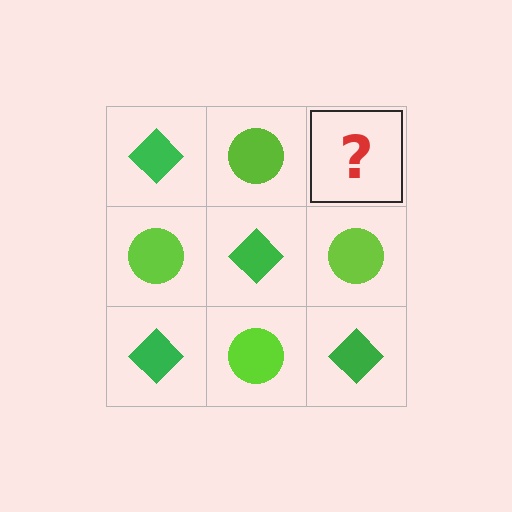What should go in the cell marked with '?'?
The missing cell should contain a green diamond.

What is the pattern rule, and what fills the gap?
The rule is that it alternates green diamond and lime circle in a checkerboard pattern. The gap should be filled with a green diamond.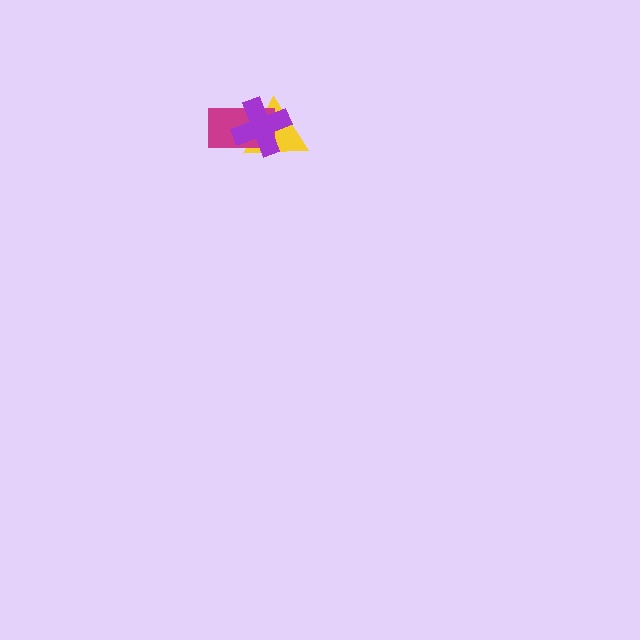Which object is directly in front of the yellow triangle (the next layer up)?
The magenta rectangle is directly in front of the yellow triangle.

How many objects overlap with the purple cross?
2 objects overlap with the purple cross.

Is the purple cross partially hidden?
No, no other shape covers it.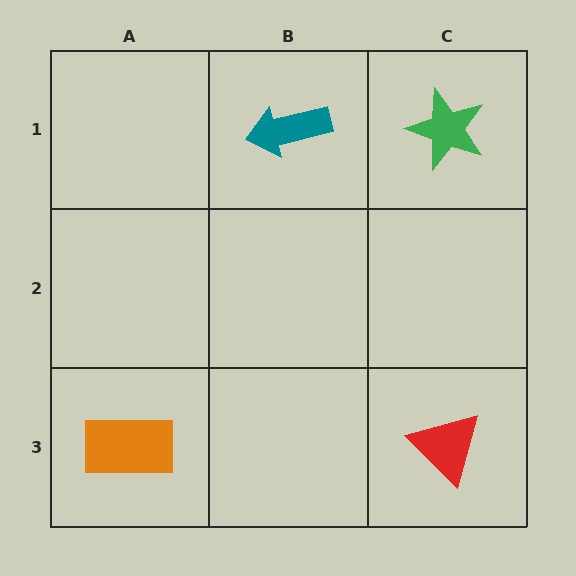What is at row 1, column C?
A green star.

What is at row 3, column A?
An orange rectangle.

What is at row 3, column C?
A red triangle.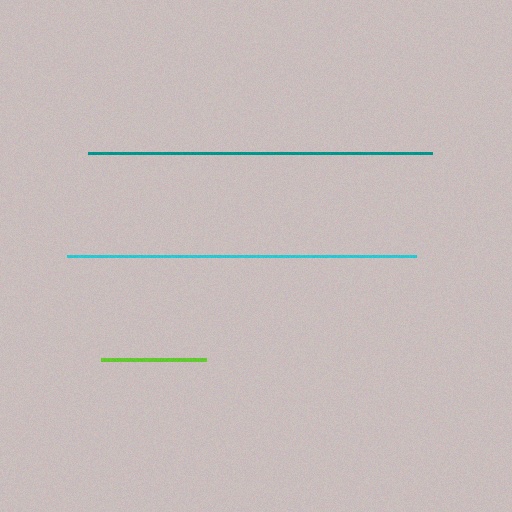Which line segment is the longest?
The cyan line is the longest at approximately 349 pixels.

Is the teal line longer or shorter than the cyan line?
The cyan line is longer than the teal line.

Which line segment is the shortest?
The lime line is the shortest at approximately 104 pixels.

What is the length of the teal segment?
The teal segment is approximately 344 pixels long.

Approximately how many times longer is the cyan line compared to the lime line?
The cyan line is approximately 3.3 times the length of the lime line.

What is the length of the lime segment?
The lime segment is approximately 104 pixels long.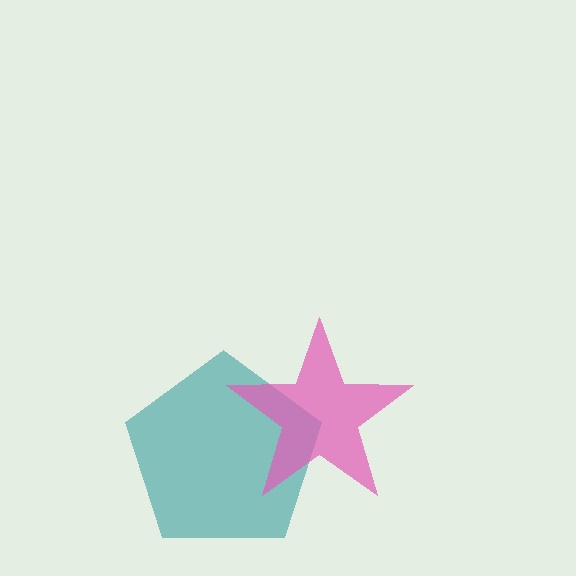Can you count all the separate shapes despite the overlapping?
Yes, there are 2 separate shapes.